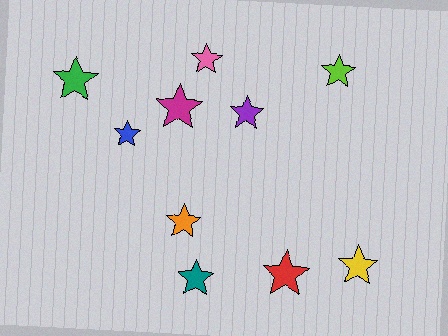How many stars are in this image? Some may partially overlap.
There are 10 stars.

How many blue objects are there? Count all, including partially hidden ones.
There is 1 blue object.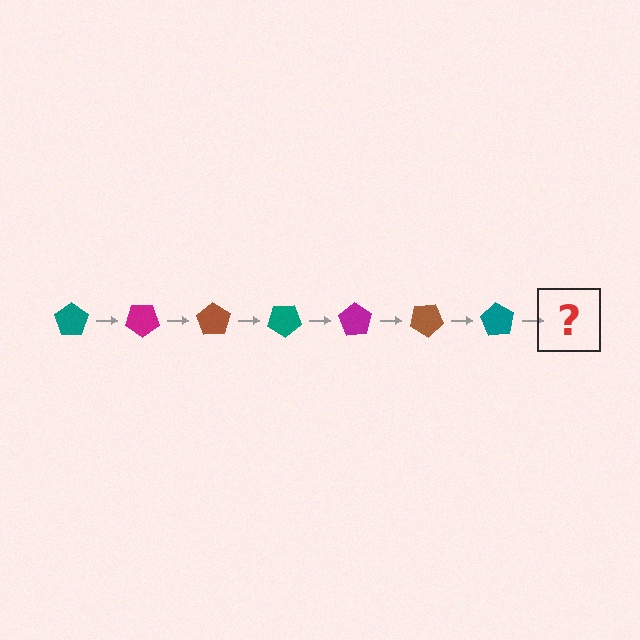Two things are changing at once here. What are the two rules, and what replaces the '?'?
The two rules are that it rotates 35 degrees each step and the color cycles through teal, magenta, and brown. The '?' should be a magenta pentagon, rotated 245 degrees from the start.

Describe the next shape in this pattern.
It should be a magenta pentagon, rotated 245 degrees from the start.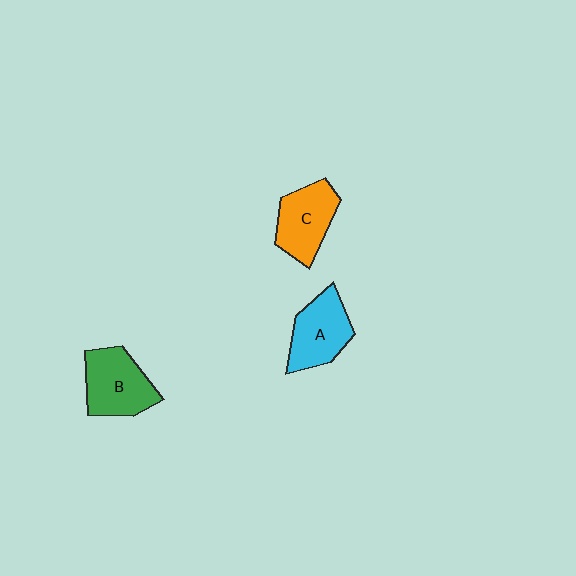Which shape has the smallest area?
Shape A (cyan).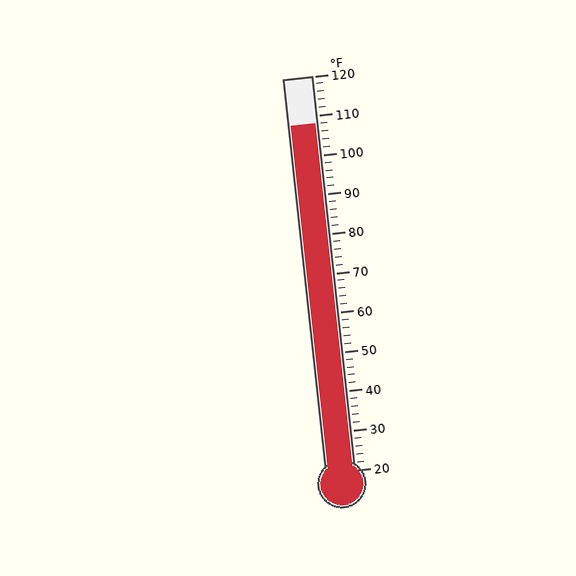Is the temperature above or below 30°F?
The temperature is above 30°F.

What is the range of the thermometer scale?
The thermometer scale ranges from 20°F to 120°F.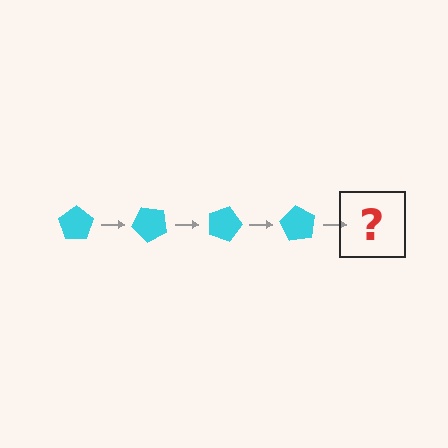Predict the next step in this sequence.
The next step is a cyan pentagon rotated 180 degrees.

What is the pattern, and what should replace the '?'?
The pattern is that the pentagon rotates 45 degrees each step. The '?' should be a cyan pentagon rotated 180 degrees.